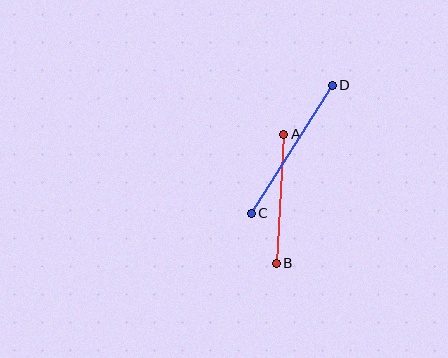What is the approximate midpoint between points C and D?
The midpoint is at approximately (292, 149) pixels.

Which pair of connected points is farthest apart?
Points C and D are farthest apart.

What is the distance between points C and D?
The distance is approximately 152 pixels.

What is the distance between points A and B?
The distance is approximately 129 pixels.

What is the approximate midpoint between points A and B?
The midpoint is at approximately (280, 199) pixels.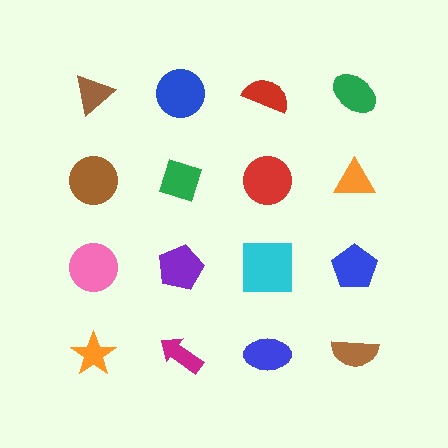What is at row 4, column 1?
An orange star.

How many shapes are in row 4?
4 shapes.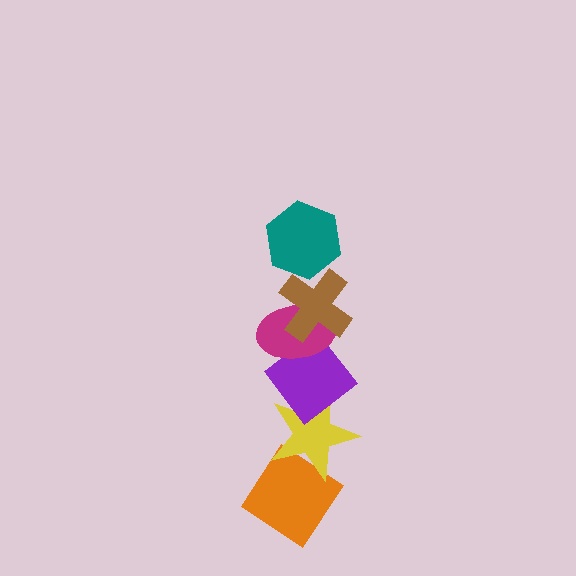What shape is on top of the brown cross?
The teal hexagon is on top of the brown cross.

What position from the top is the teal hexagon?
The teal hexagon is 1st from the top.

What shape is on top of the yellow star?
The purple diamond is on top of the yellow star.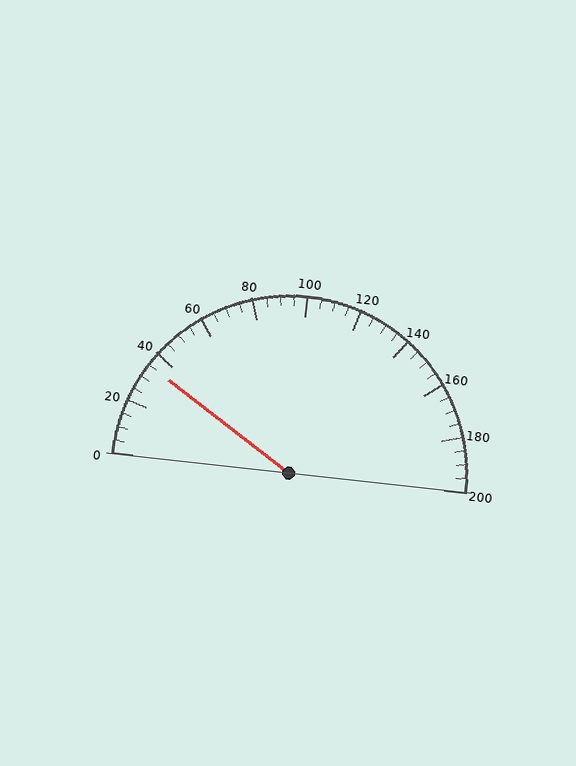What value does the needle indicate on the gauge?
The needle indicates approximately 35.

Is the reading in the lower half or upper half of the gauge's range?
The reading is in the lower half of the range (0 to 200).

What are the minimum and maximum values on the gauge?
The gauge ranges from 0 to 200.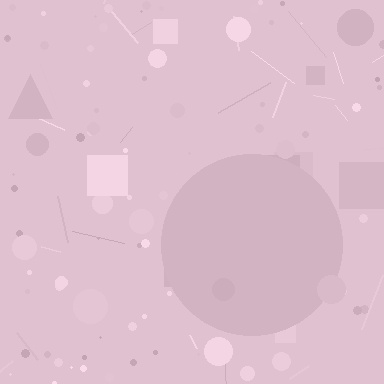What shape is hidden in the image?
A circle is hidden in the image.